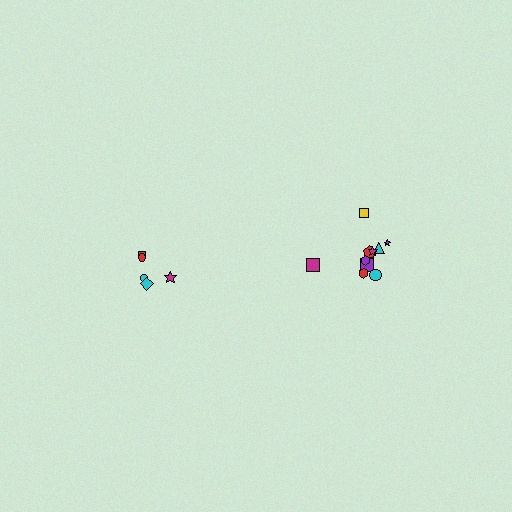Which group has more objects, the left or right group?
The right group.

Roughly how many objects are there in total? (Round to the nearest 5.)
Roughly 15 objects in total.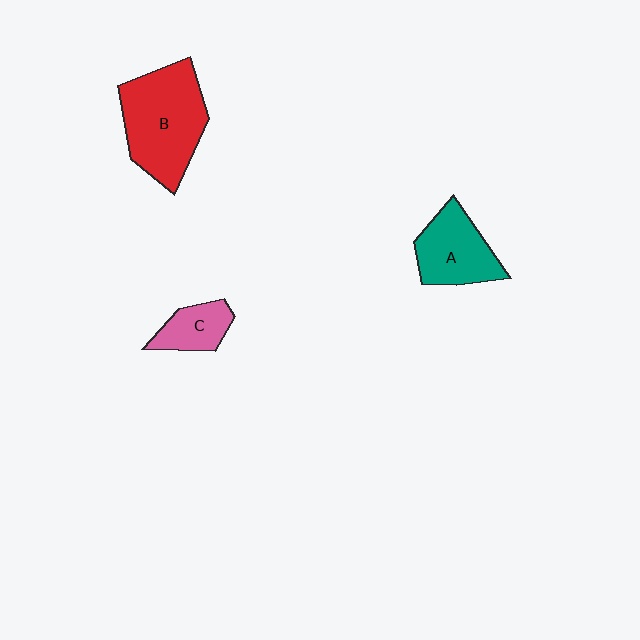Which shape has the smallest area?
Shape C (pink).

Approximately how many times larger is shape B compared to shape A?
Approximately 1.6 times.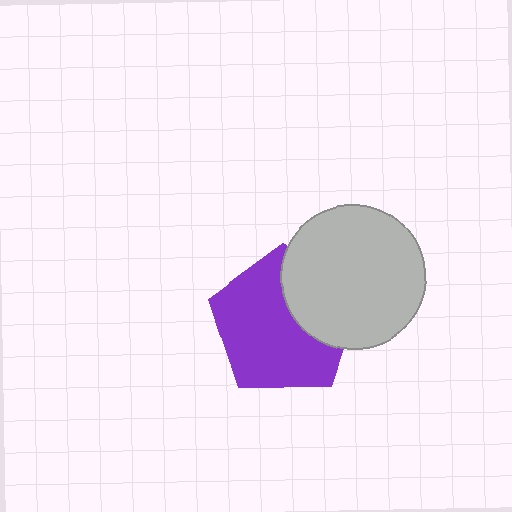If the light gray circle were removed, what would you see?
You would see the complete purple pentagon.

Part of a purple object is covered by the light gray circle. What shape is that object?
It is a pentagon.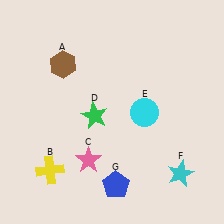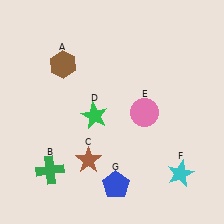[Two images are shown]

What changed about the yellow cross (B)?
In Image 1, B is yellow. In Image 2, it changed to green.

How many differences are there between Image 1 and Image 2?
There are 3 differences between the two images.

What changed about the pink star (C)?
In Image 1, C is pink. In Image 2, it changed to brown.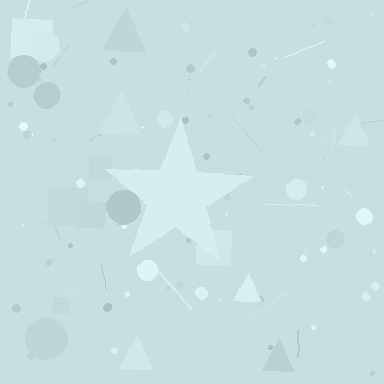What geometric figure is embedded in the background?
A star is embedded in the background.